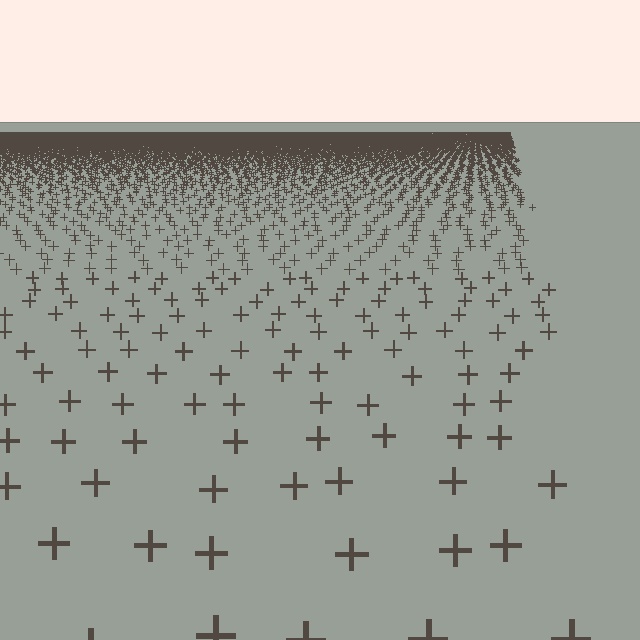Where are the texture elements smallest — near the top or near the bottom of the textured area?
Near the top.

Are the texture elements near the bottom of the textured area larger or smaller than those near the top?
Larger. Near the bottom, elements are closer to the viewer and appear at a bigger on-screen size.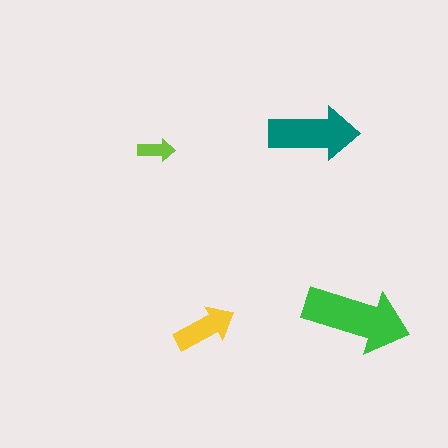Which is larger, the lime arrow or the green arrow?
The green one.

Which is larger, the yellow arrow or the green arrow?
The green one.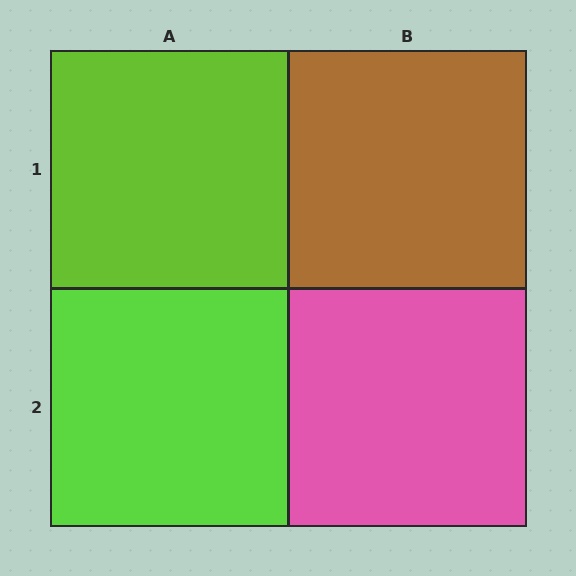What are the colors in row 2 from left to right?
Lime, pink.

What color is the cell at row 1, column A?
Lime.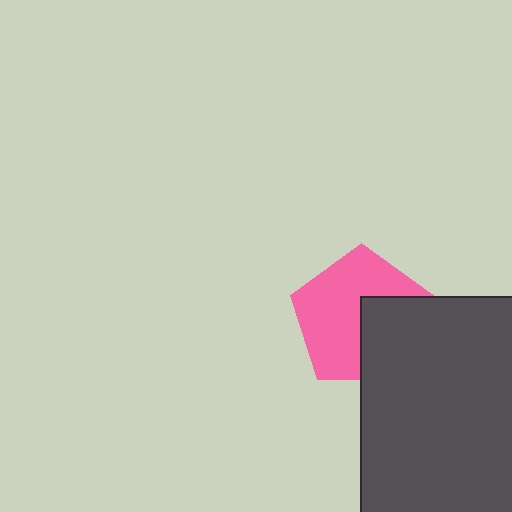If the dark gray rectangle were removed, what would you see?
You would see the complete pink pentagon.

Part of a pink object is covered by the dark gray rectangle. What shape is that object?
It is a pentagon.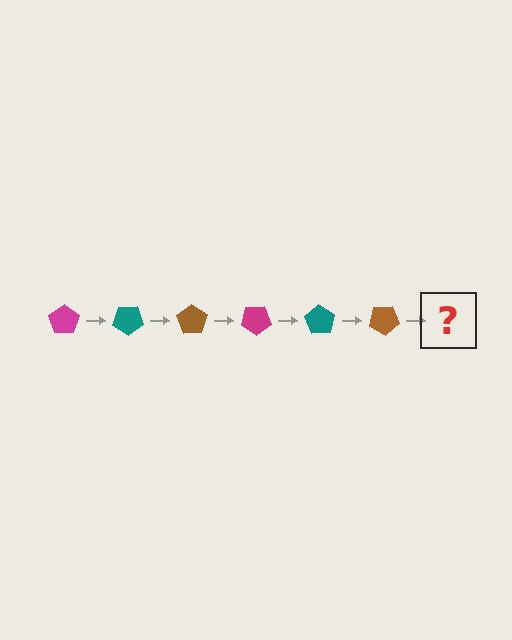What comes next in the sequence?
The next element should be a magenta pentagon, rotated 210 degrees from the start.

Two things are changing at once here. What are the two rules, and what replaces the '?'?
The two rules are that it rotates 35 degrees each step and the color cycles through magenta, teal, and brown. The '?' should be a magenta pentagon, rotated 210 degrees from the start.